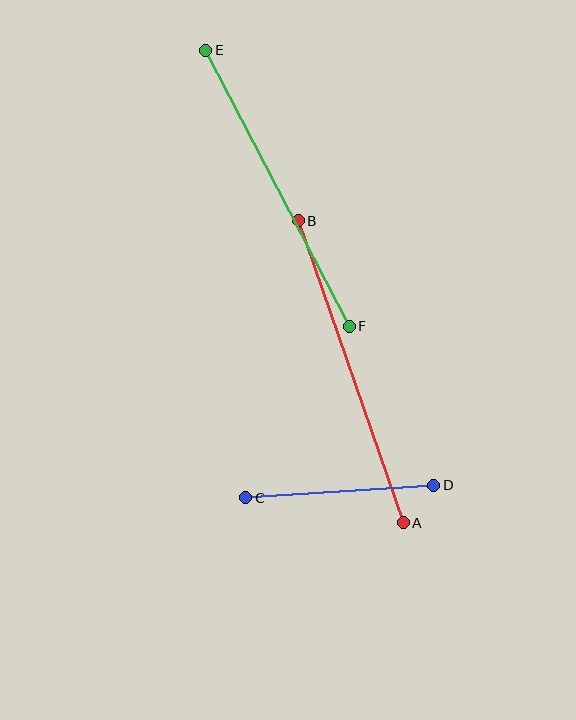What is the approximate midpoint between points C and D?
The midpoint is at approximately (340, 492) pixels.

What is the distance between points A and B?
The distance is approximately 320 pixels.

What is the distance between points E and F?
The distance is approximately 311 pixels.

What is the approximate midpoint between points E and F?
The midpoint is at approximately (278, 188) pixels.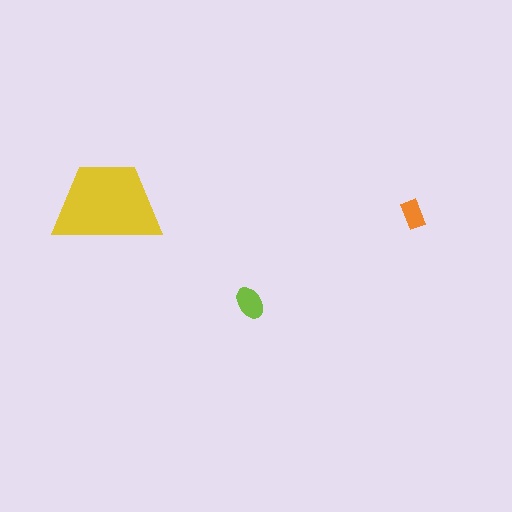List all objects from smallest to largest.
The orange rectangle, the lime ellipse, the yellow trapezoid.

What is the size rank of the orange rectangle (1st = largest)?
3rd.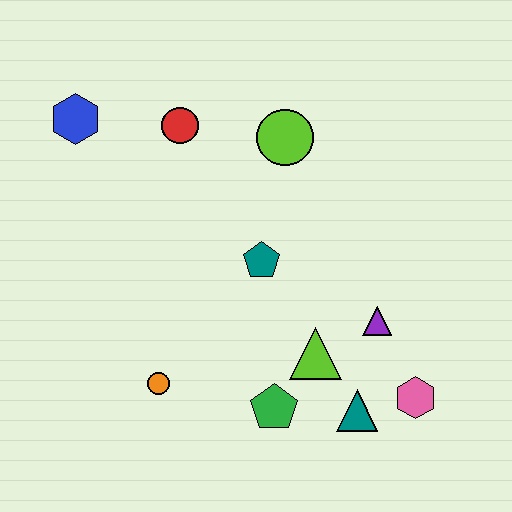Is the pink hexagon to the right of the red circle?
Yes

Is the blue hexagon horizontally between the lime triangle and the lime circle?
No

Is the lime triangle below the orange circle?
No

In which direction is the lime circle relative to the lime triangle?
The lime circle is above the lime triangle.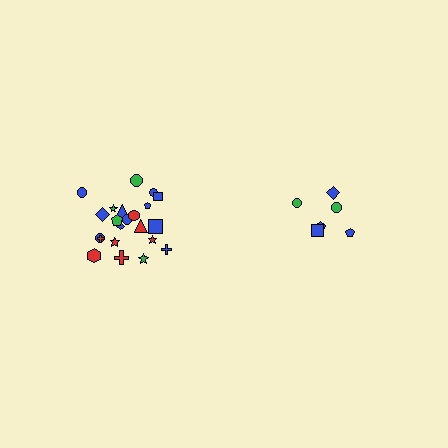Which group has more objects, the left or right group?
The left group.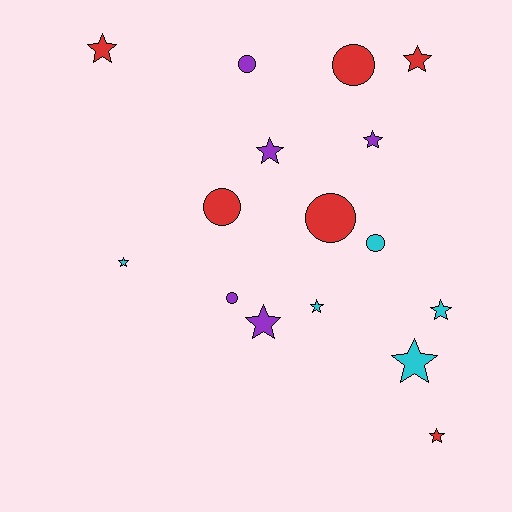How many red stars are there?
There are 3 red stars.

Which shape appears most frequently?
Star, with 10 objects.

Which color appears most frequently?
Red, with 6 objects.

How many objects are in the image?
There are 16 objects.